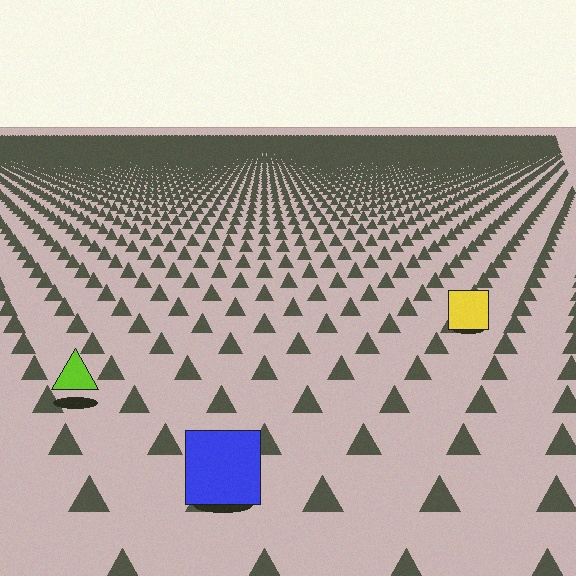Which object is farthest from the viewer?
The yellow square is farthest from the viewer. It appears smaller and the ground texture around it is denser.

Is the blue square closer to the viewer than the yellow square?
Yes. The blue square is closer — you can tell from the texture gradient: the ground texture is coarser near it.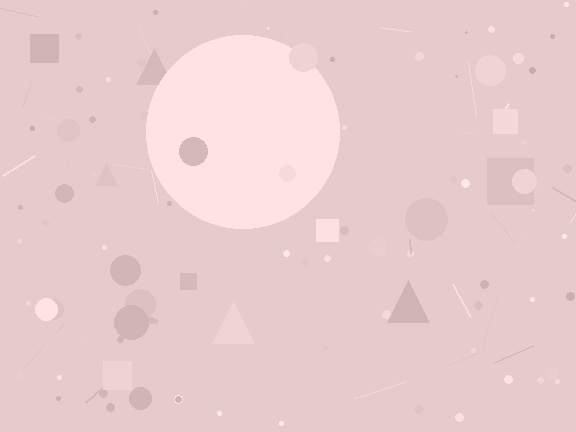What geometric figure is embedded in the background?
A circle is embedded in the background.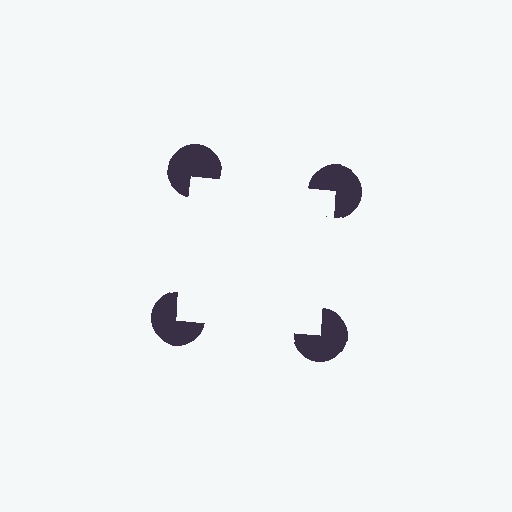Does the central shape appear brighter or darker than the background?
It typically appears slightly brighter than the background, even though no actual brightness change is drawn.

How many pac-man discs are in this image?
There are 4 — one at each vertex of the illusory square.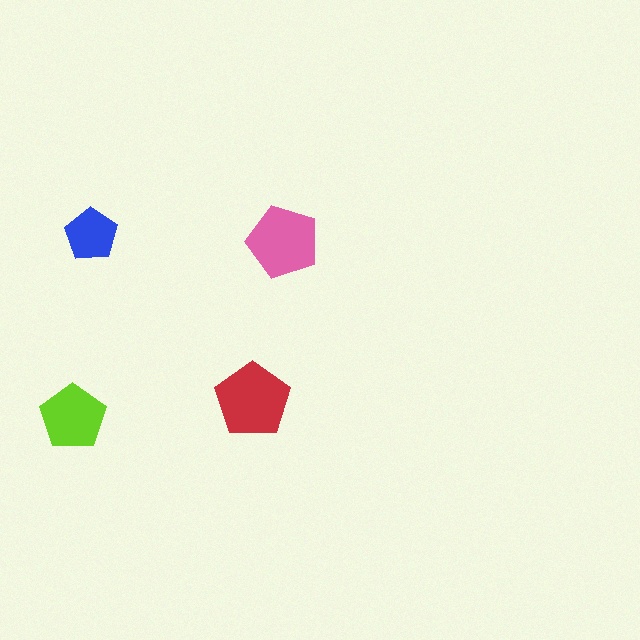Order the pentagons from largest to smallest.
the red one, the pink one, the lime one, the blue one.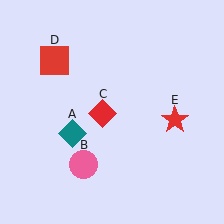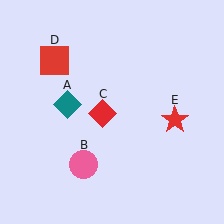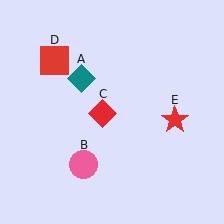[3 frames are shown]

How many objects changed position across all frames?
1 object changed position: teal diamond (object A).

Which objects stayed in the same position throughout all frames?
Pink circle (object B) and red diamond (object C) and red square (object D) and red star (object E) remained stationary.